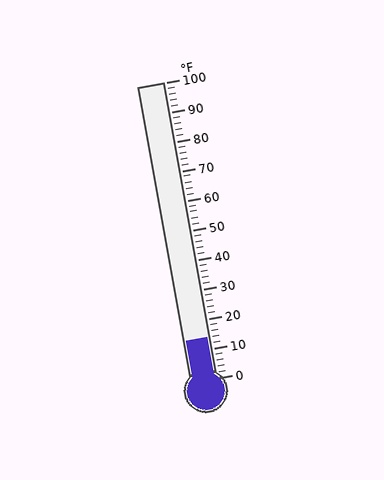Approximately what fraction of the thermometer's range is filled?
The thermometer is filled to approximately 15% of its range.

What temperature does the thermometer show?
The thermometer shows approximately 14°F.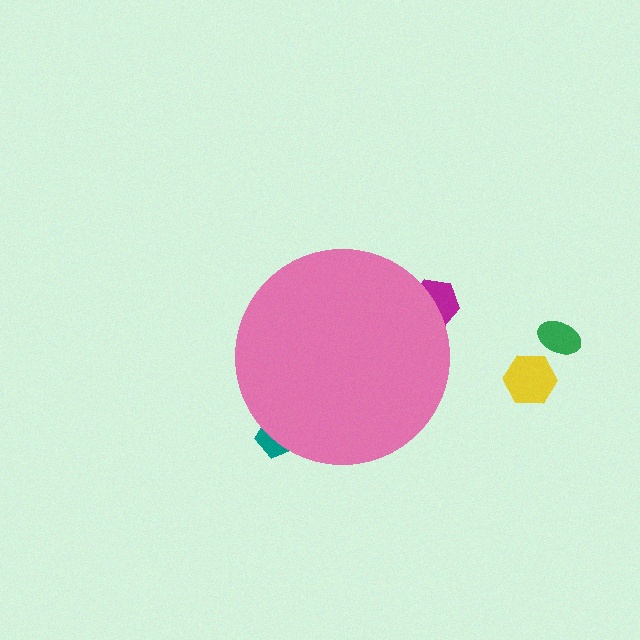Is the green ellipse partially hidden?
No, the green ellipse is fully visible.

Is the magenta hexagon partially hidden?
Yes, the magenta hexagon is partially hidden behind the pink circle.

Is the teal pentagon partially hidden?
Yes, the teal pentagon is partially hidden behind the pink circle.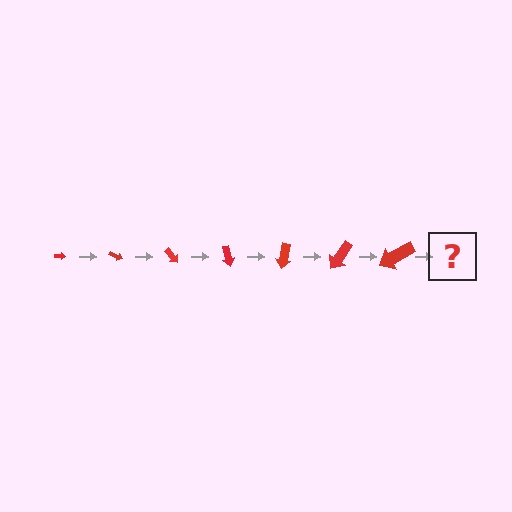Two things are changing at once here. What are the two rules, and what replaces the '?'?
The two rules are that the arrow grows larger each step and it rotates 25 degrees each step. The '?' should be an arrow, larger than the previous one and rotated 175 degrees from the start.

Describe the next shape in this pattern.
It should be an arrow, larger than the previous one and rotated 175 degrees from the start.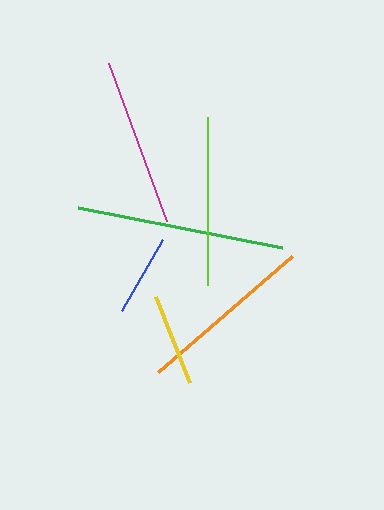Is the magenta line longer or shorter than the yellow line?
The magenta line is longer than the yellow line.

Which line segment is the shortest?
The blue line is the shortest at approximately 82 pixels.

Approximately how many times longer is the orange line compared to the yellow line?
The orange line is approximately 1.9 times the length of the yellow line.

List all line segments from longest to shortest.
From longest to shortest: green, orange, magenta, lime, yellow, blue.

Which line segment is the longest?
The green line is the longest at approximately 208 pixels.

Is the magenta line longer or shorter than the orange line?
The orange line is longer than the magenta line.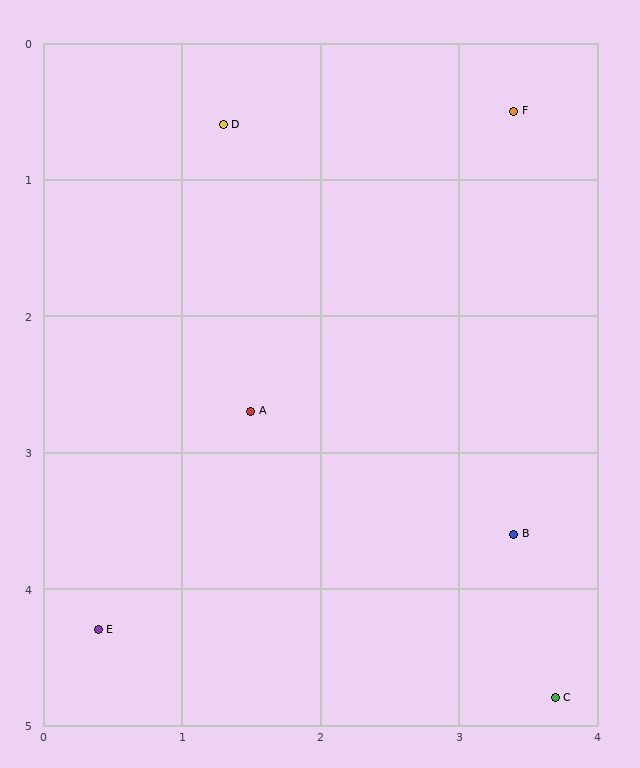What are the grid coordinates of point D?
Point D is at approximately (1.3, 0.6).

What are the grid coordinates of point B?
Point B is at approximately (3.4, 3.6).